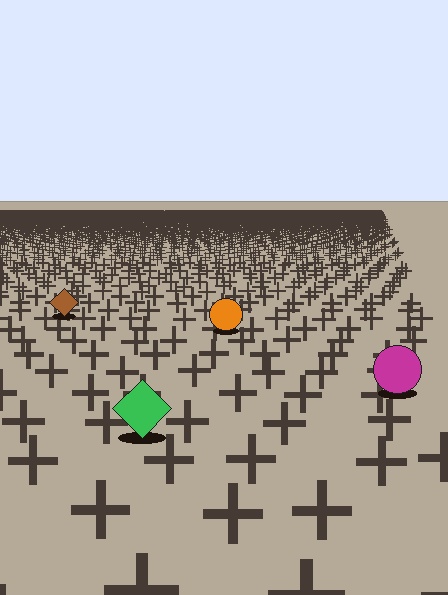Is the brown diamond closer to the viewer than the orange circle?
No. The orange circle is closer — you can tell from the texture gradient: the ground texture is coarser near it.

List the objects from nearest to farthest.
From nearest to farthest: the green diamond, the magenta circle, the orange circle, the brown diamond.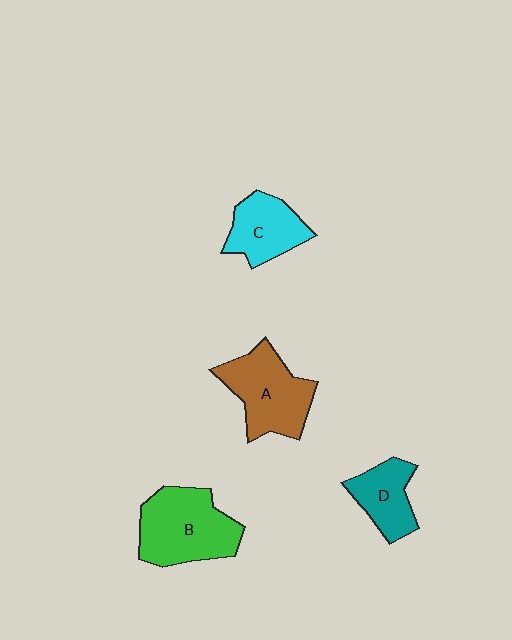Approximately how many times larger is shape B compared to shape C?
Approximately 1.6 times.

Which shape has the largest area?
Shape B (green).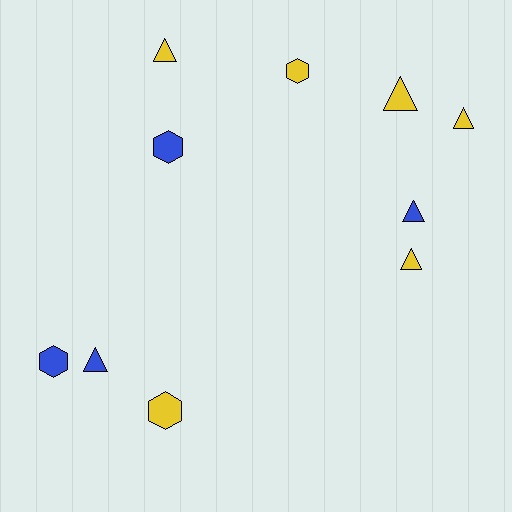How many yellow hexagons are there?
There are 2 yellow hexagons.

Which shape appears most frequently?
Triangle, with 6 objects.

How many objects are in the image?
There are 10 objects.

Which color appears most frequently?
Yellow, with 6 objects.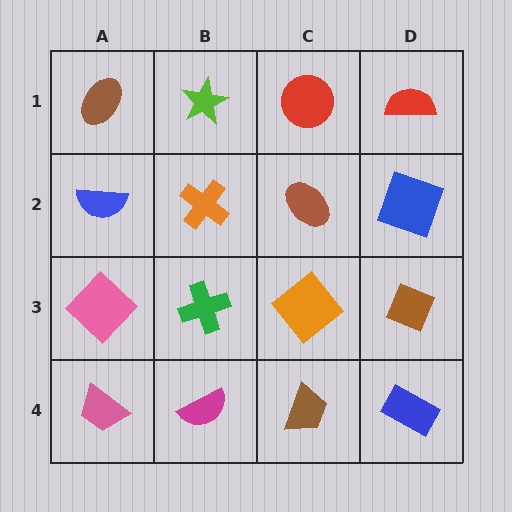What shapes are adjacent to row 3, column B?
An orange cross (row 2, column B), a magenta semicircle (row 4, column B), a pink diamond (row 3, column A), an orange diamond (row 3, column C).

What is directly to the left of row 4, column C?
A magenta semicircle.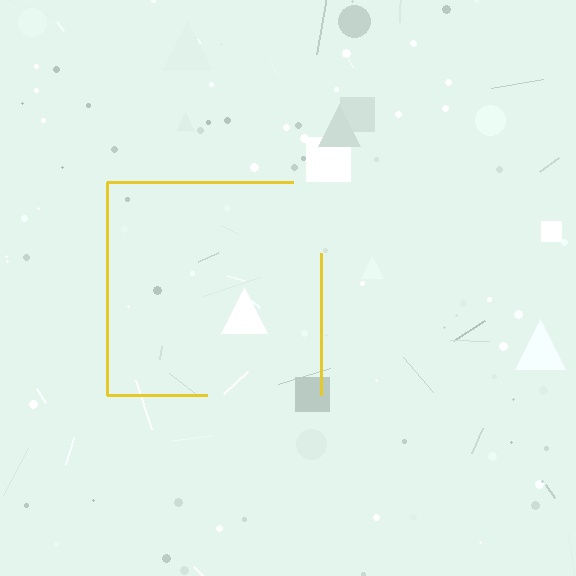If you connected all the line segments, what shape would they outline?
They would outline a square.